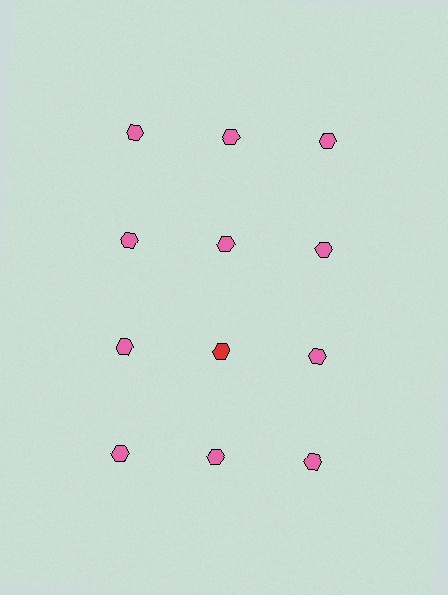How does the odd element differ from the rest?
It has a different color: red instead of pink.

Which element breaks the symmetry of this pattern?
The red hexagon in the third row, second from left column breaks the symmetry. All other shapes are pink hexagons.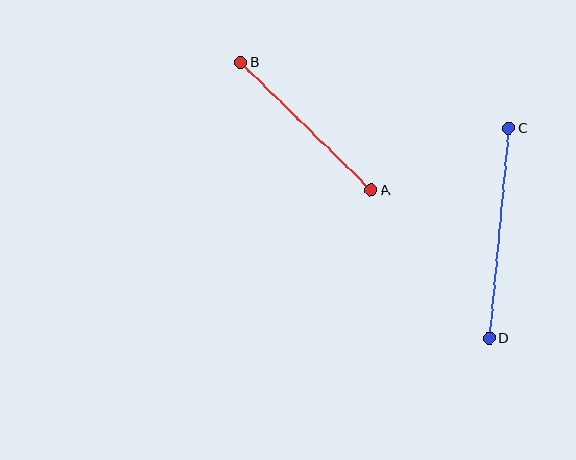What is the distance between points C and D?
The distance is approximately 211 pixels.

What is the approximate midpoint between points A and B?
The midpoint is at approximately (306, 126) pixels.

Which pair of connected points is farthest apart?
Points C and D are farthest apart.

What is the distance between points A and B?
The distance is approximately 182 pixels.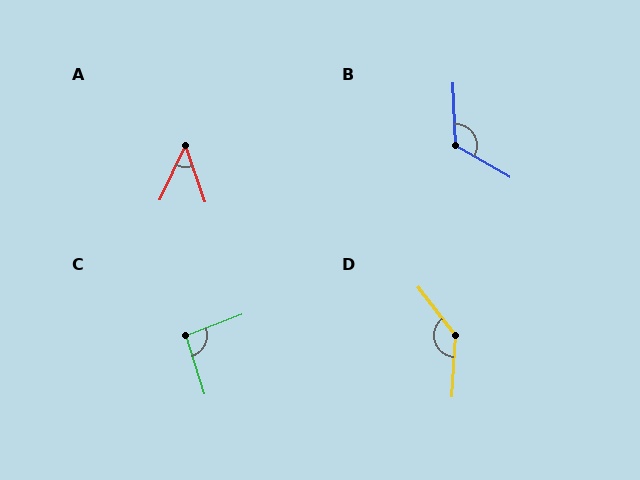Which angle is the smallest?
A, at approximately 44 degrees.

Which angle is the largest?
D, at approximately 138 degrees.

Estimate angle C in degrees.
Approximately 93 degrees.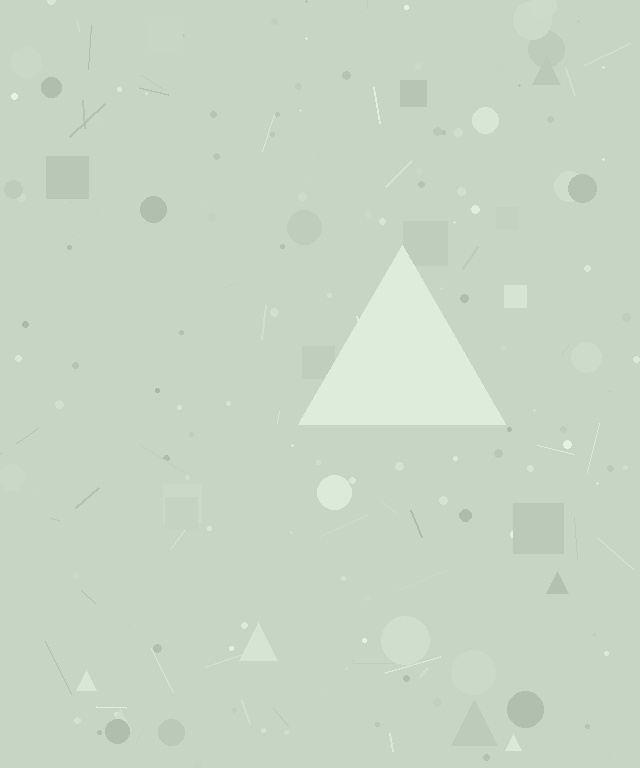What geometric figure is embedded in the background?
A triangle is embedded in the background.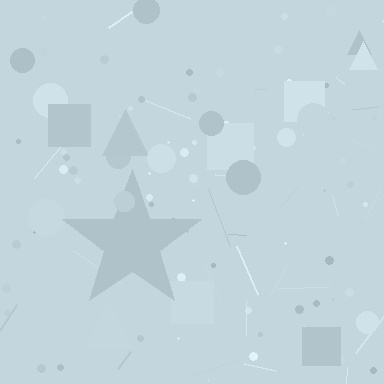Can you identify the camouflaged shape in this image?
The camouflaged shape is a star.